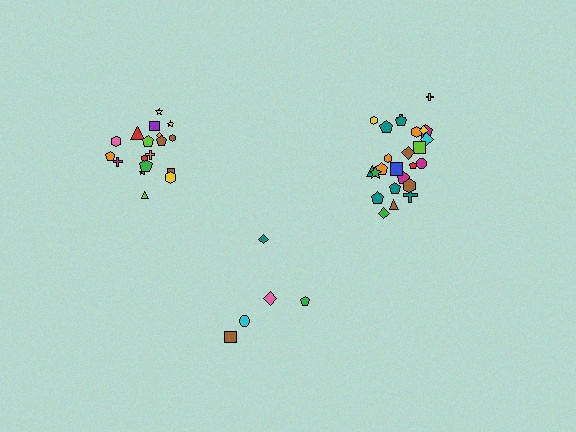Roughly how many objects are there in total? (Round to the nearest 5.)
Roughly 50 objects in total.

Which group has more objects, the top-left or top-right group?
The top-right group.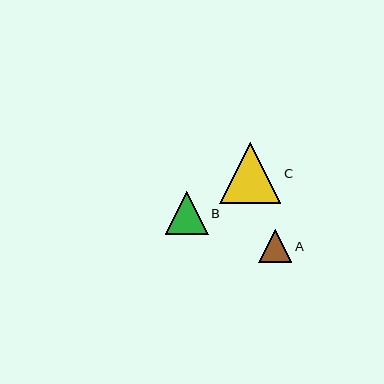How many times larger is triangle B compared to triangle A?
Triangle B is approximately 1.3 times the size of triangle A.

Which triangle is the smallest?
Triangle A is the smallest with a size of approximately 33 pixels.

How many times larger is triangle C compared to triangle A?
Triangle C is approximately 1.8 times the size of triangle A.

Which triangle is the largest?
Triangle C is the largest with a size of approximately 61 pixels.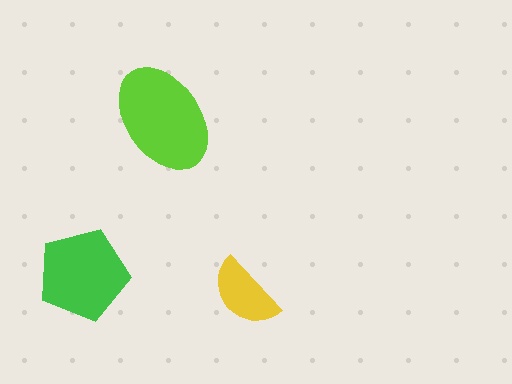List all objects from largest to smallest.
The lime ellipse, the green pentagon, the yellow semicircle.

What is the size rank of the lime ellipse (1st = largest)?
1st.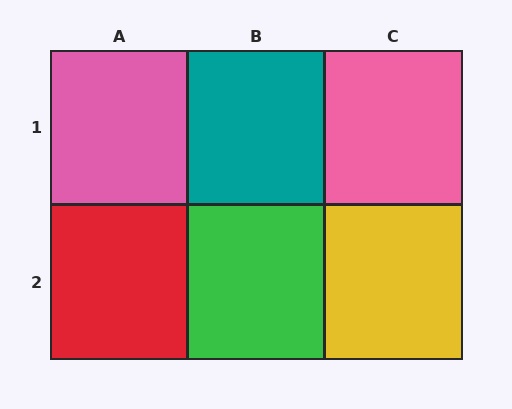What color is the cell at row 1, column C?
Pink.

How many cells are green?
1 cell is green.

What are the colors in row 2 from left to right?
Red, green, yellow.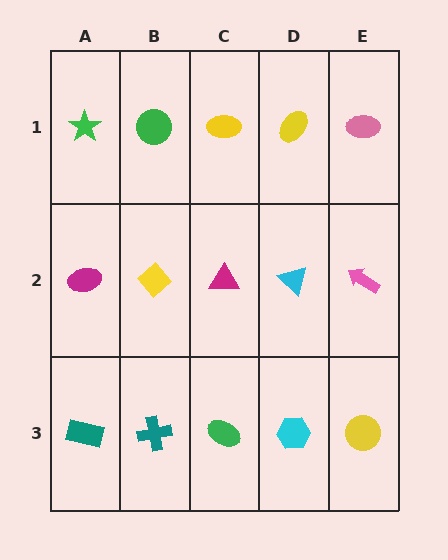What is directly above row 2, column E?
A pink ellipse.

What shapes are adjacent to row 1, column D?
A cyan triangle (row 2, column D), a yellow ellipse (row 1, column C), a pink ellipse (row 1, column E).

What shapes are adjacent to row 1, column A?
A magenta ellipse (row 2, column A), a green circle (row 1, column B).